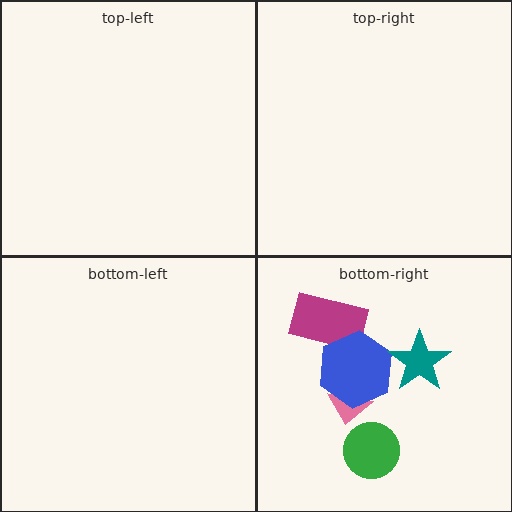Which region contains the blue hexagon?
The bottom-right region.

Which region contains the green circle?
The bottom-right region.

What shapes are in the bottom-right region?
The magenta rectangle, the green circle, the pink arrow, the blue hexagon, the teal star.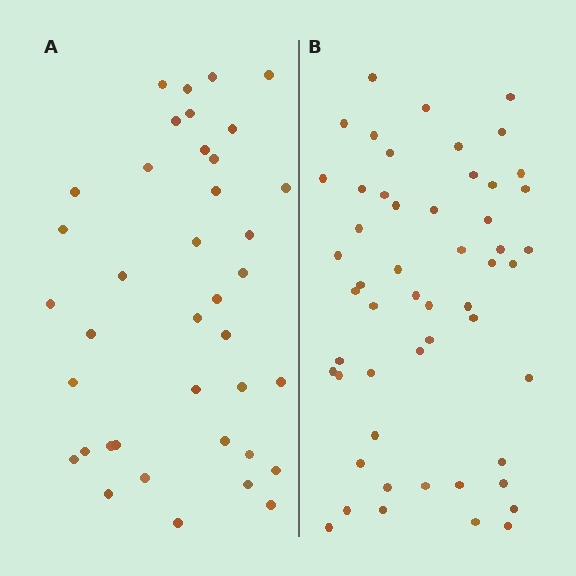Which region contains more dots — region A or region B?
Region B (the right region) has more dots.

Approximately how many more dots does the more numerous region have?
Region B has approximately 15 more dots than region A.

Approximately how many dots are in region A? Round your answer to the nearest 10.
About 40 dots. (The exact count is 39, which rounds to 40.)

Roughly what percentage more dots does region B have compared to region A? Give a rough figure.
About 35% more.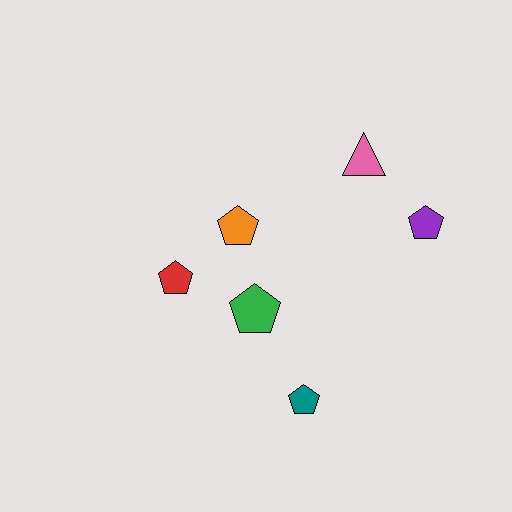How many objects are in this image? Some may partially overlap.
There are 6 objects.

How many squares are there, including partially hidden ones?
There are no squares.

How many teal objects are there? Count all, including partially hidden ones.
There is 1 teal object.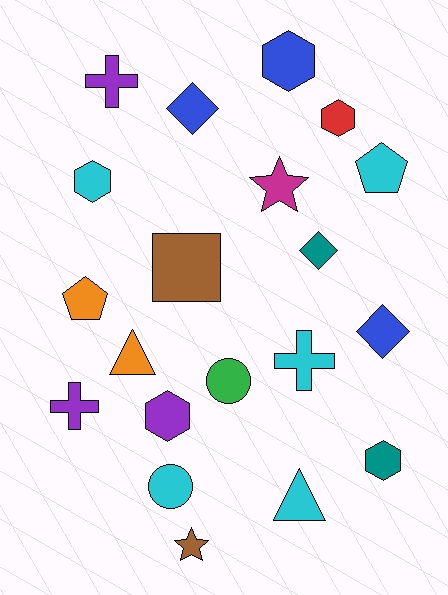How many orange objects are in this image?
There are 2 orange objects.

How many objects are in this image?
There are 20 objects.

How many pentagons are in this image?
There are 2 pentagons.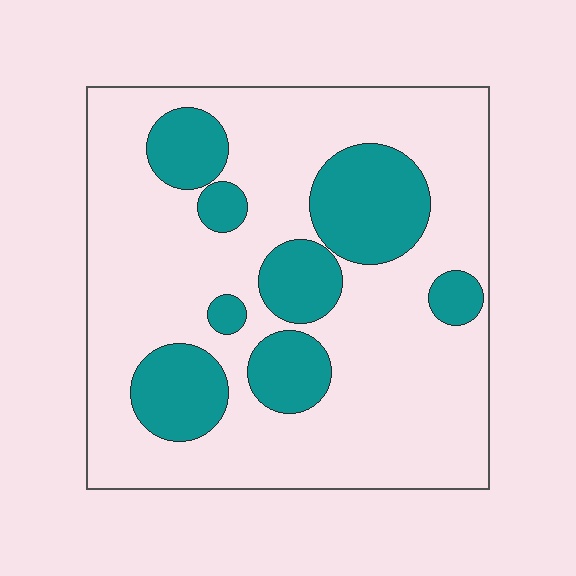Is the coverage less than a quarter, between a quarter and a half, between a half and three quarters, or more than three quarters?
Between a quarter and a half.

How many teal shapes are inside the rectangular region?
8.